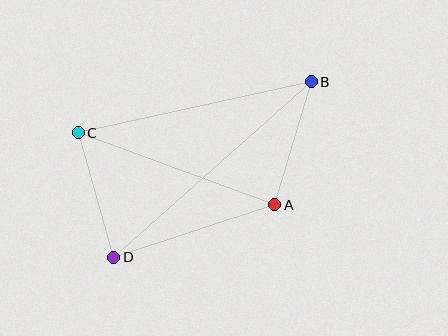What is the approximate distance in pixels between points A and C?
The distance between A and C is approximately 209 pixels.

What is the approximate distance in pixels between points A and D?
The distance between A and D is approximately 169 pixels.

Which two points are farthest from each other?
Points B and D are farthest from each other.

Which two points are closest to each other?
Points A and B are closest to each other.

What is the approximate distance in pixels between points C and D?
The distance between C and D is approximately 130 pixels.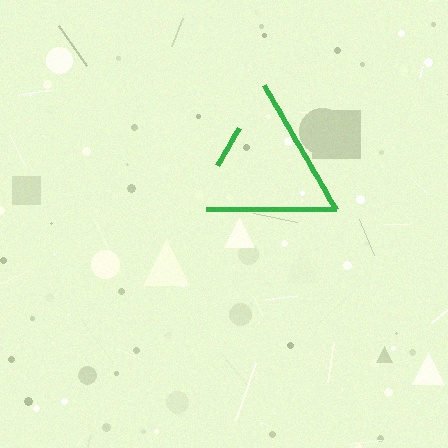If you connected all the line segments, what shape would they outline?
They would outline a triangle.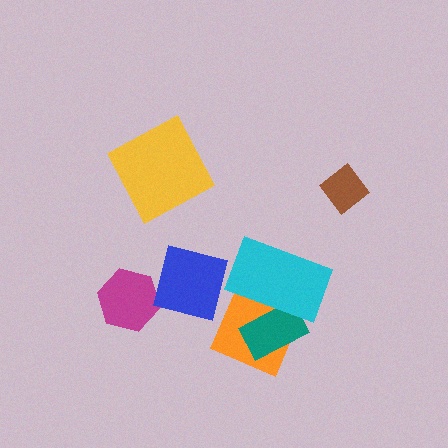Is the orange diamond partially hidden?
Yes, it is partially covered by another shape.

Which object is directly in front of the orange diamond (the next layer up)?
The teal rectangle is directly in front of the orange diamond.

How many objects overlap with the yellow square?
0 objects overlap with the yellow square.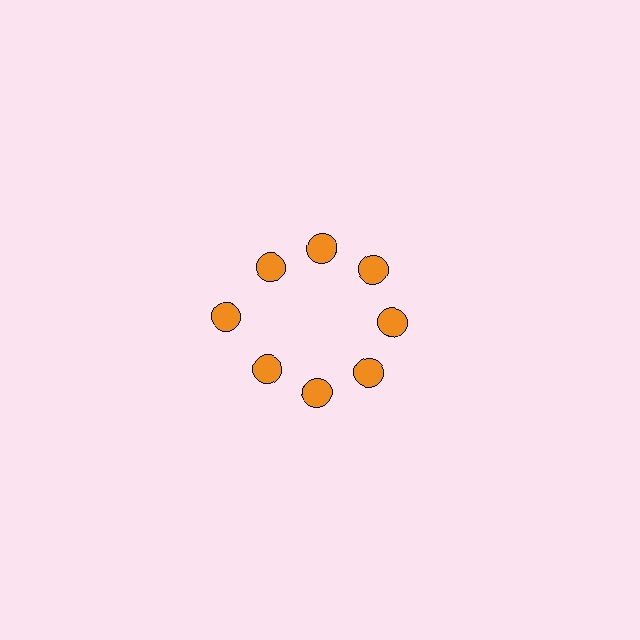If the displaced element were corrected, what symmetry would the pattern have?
It would have 8-fold rotational symmetry — the pattern would map onto itself every 45 degrees.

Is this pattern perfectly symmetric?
No. The 8 orange circles are arranged in a ring, but one element near the 9 o'clock position is pushed outward from the center, breaking the 8-fold rotational symmetry.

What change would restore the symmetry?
The symmetry would be restored by moving it inward, back onto the ring so that all 8 circles sit at equal angles and equal distance from the center.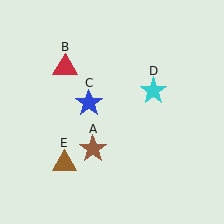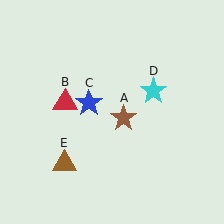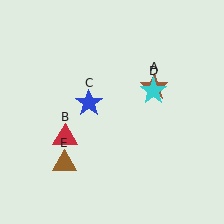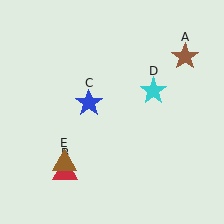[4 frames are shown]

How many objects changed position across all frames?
2 objects changed position: brown star (object A), red triangle (object B).